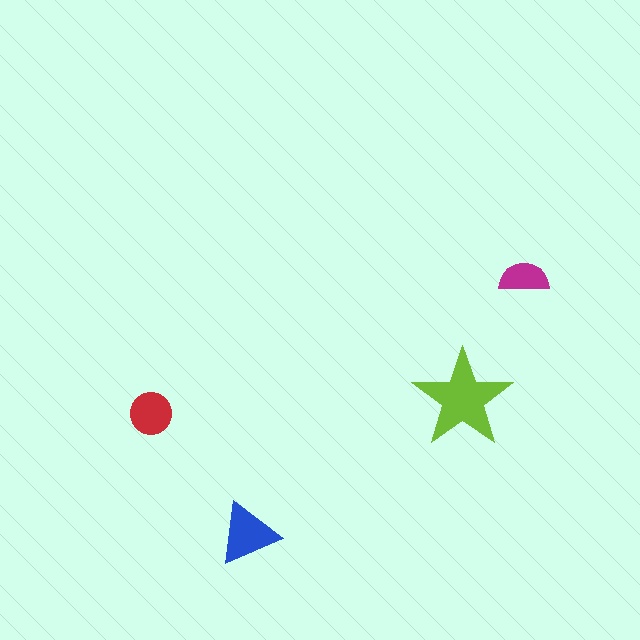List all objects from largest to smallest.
The lime star, the blue triangle, the red circle, the magenta semicircle.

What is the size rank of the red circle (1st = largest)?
3rd.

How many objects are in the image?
There are 4 objects in the image.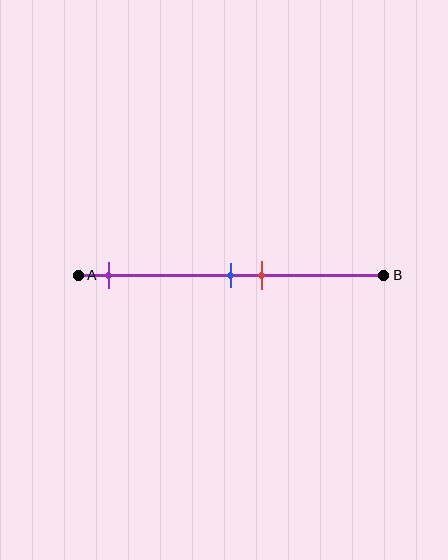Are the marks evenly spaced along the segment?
No, the marks are not evenly spaced.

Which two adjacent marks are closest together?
The blue and red marks are the closest adjacent pair.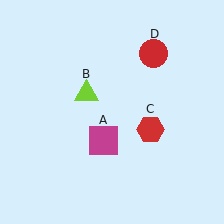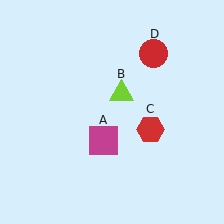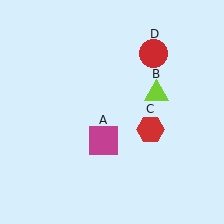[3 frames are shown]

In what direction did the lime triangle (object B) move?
The lime triangle (object B) moved right.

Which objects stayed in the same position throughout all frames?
Magenta square (object A) and red hexagon (object C) and red circle (object D) remained stationary.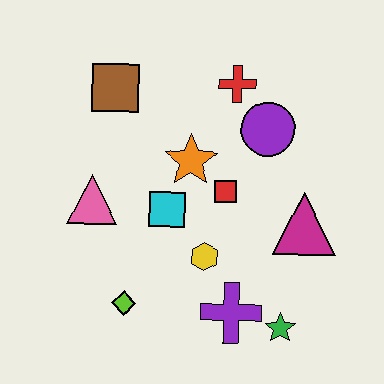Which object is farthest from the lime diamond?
The red cross is farthest from the lime diamond.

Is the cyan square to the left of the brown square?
No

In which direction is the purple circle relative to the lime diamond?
The purple circle is above the lime diamond.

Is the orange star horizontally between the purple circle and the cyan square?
Yes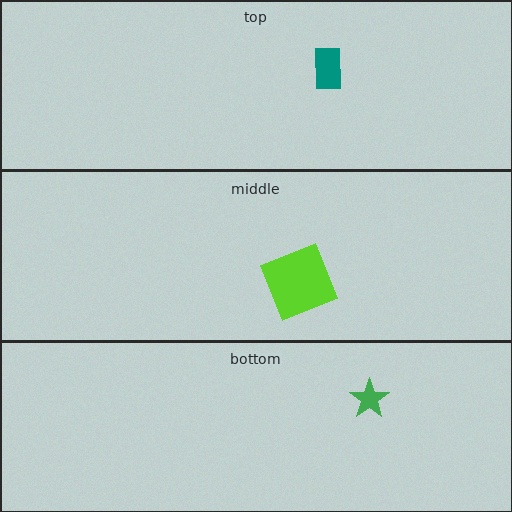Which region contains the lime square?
The middle region.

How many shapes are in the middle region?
1.